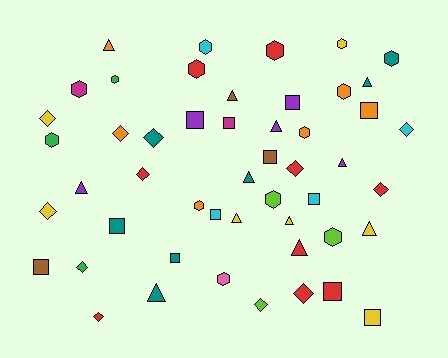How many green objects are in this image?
There are 3 green objects.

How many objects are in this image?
There are 50 objects.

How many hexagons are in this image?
There are 14 hexagons.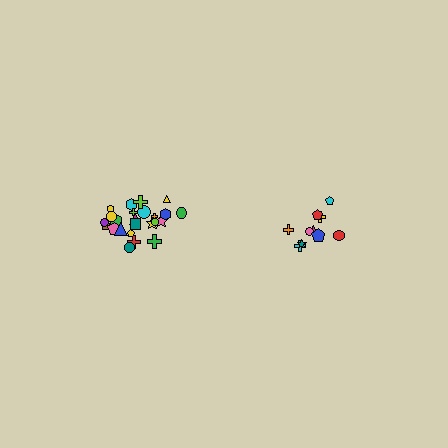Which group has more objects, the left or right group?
The left group.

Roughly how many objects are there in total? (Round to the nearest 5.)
Roughly 35 objects in total.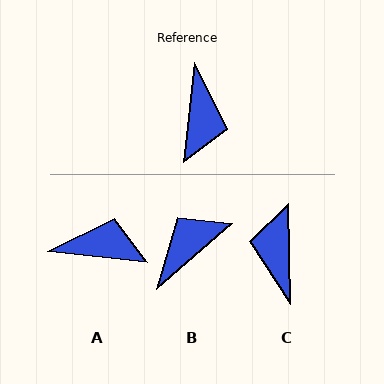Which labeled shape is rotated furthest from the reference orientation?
C, about 173 degrees away.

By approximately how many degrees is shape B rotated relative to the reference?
Approximately 137 degrees counter-clockwise.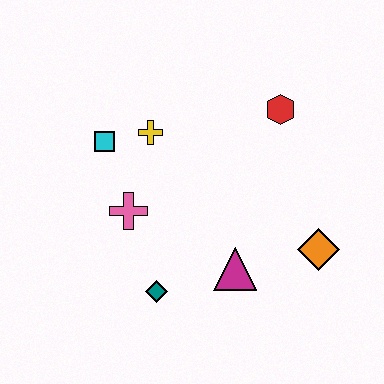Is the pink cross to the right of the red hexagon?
No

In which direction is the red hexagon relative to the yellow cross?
The red hexagon is to the right of the yellow cross.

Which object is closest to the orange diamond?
The magenta triangle is closest to the orange diamond.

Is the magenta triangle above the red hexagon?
No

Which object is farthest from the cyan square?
The orange diamond is farthest from the cyan square.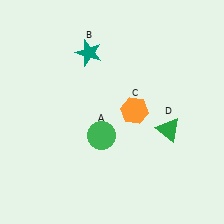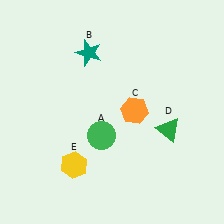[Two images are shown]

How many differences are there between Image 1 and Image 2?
There is 1 difference between the two images.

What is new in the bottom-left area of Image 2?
A yellow hexagon (E) was added in the bottom-left area of Image 2.